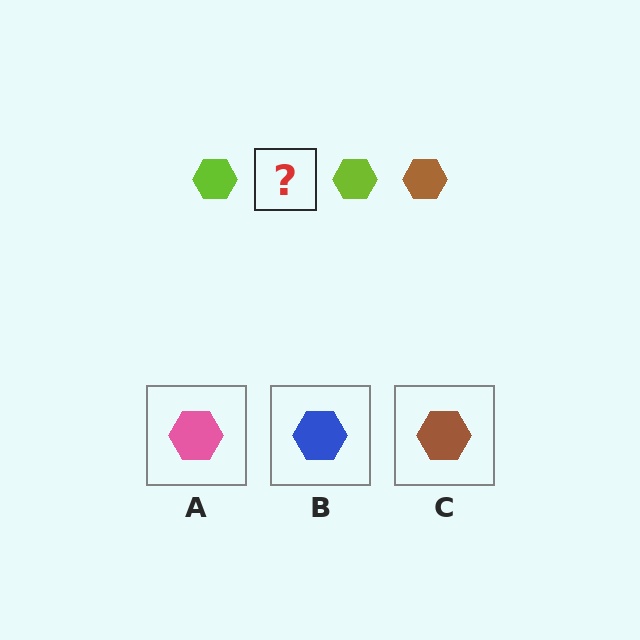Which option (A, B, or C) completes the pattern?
C.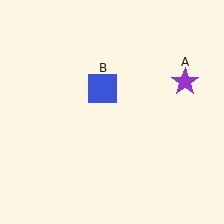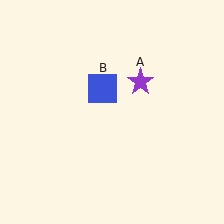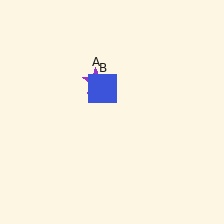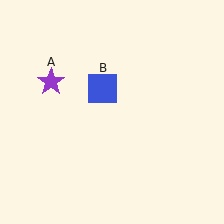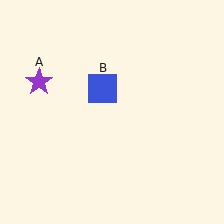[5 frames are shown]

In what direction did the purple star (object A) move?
The purple star (object A) moved left.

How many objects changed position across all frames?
1 object changed position: purple star (object A).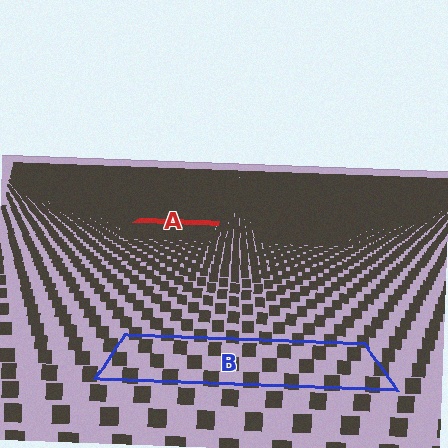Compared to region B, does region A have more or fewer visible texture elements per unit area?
Region A has more texture elements per unit area — they are packed more densely because it is farther away.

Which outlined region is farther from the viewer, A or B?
Region A is farther from the viewer — the texture elements inside it appear smaller and more densely packed.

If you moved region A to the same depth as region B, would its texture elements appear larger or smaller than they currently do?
They would appear larger. At a closer depth, the same texture elements are projected at a bigger on-screen size.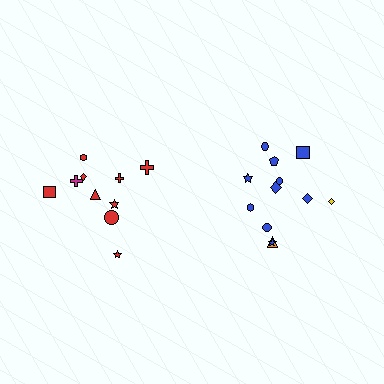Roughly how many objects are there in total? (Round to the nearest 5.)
Roughly 20 objects in total.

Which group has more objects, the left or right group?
The right group.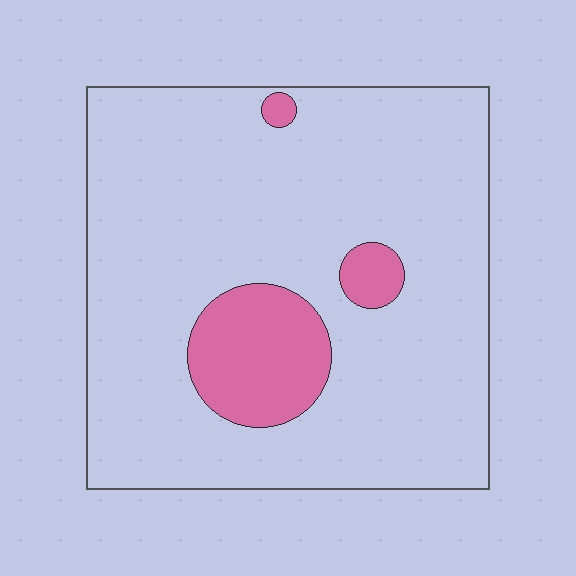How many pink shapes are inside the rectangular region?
3.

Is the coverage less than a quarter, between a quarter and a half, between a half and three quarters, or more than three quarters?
Less than a quarter.